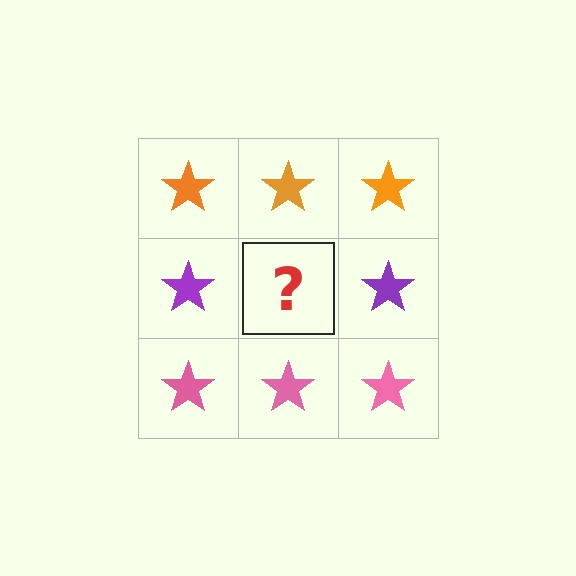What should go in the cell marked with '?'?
The missing cell should contain a purple star.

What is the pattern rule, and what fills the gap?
The rule is that each row has a consistent color. The gap should be filled with a purple star.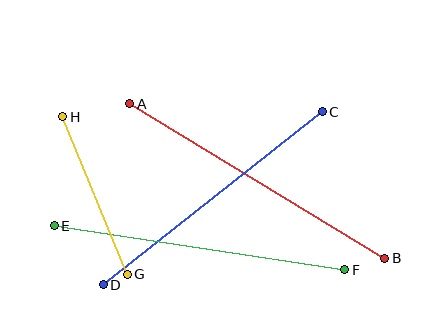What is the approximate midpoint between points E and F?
The midpoint is at approximately (199, 248) pixels.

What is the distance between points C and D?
The distance is approximately 279 pixels.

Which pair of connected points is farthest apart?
Points A and B are farthest apart.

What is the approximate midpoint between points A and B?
The midpoint is at approximately (257, 181) pixels.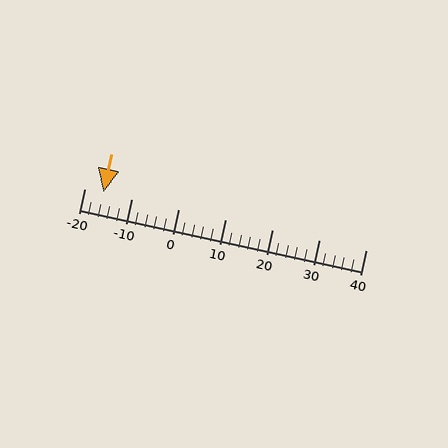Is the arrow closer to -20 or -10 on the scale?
The arrow is closer to -20.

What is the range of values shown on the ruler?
The ruler shows values from -20 to 40.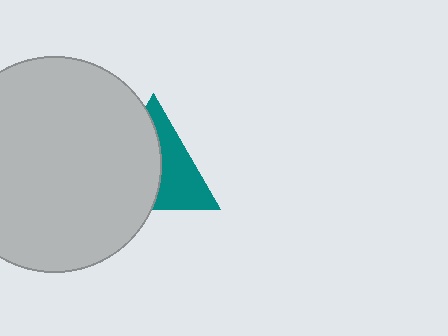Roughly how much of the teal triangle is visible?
About half of it is visible (roughly 45%).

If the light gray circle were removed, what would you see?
You would see the complete teal triangle.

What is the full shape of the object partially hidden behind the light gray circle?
The partially hidden object is a teal triangle.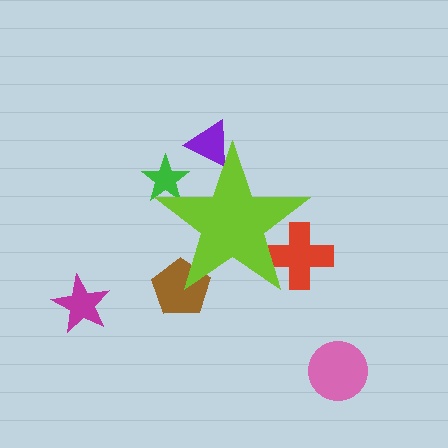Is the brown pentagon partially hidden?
Yes, the brown pentagon is partially hidden behind the lime star.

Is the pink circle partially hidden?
No, the pink circle is fully visible.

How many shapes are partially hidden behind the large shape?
4 shapes are partially hidden.